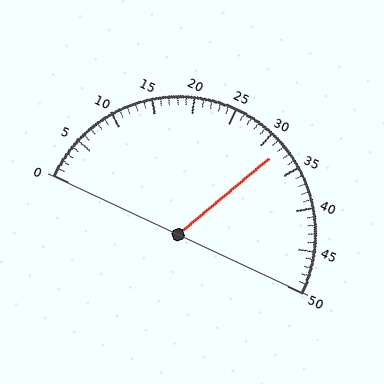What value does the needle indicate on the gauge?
The needle indicates approximately 32.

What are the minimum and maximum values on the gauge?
The gauge ranges from 0 to 50.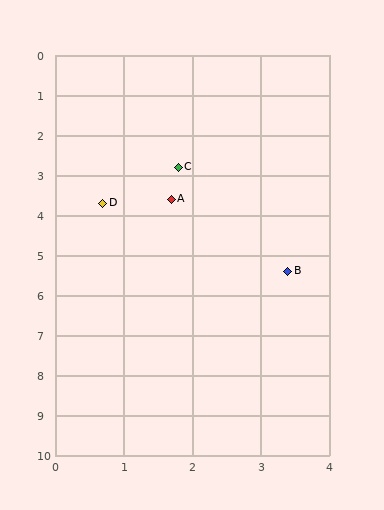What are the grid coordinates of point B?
Point B is at approximately (3.4, 5.4).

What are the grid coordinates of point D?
Point D is at approximately (0.7, 3.7).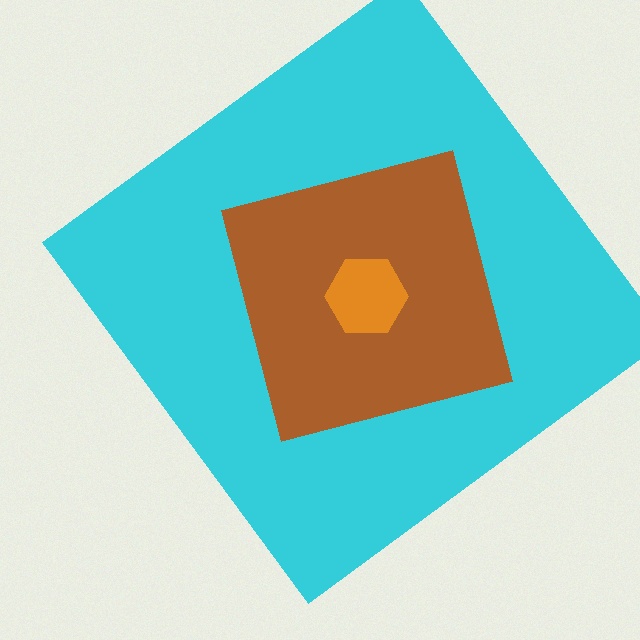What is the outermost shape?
The cyan diamond.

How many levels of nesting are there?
3.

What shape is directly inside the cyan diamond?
The brown square.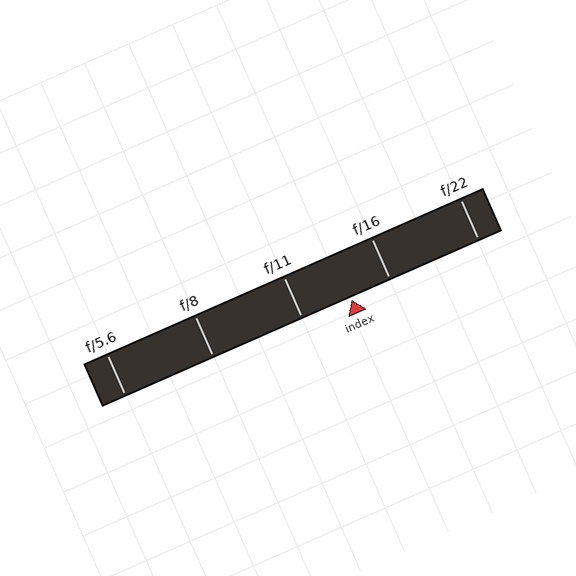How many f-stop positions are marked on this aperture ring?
There are 5 f-stop positions marked.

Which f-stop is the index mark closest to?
The index mark is closest to f/16.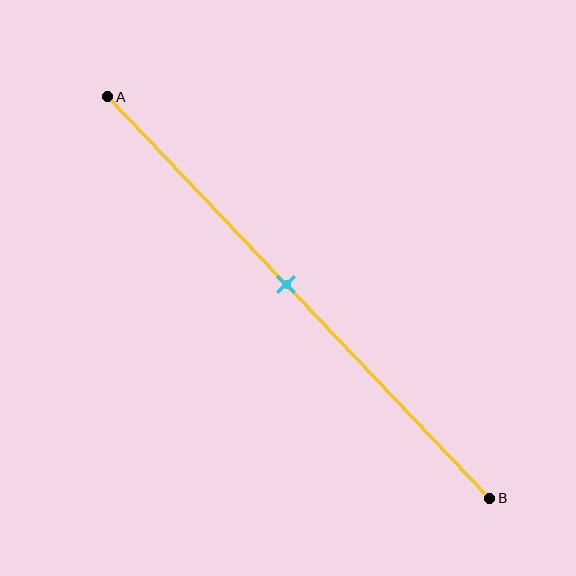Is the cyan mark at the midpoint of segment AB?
No, the mark is at about 45% from A, not at the 50% midpoint.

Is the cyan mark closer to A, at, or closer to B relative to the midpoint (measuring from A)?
The cyan mark is closer to point A than the midpoint of segment AB.